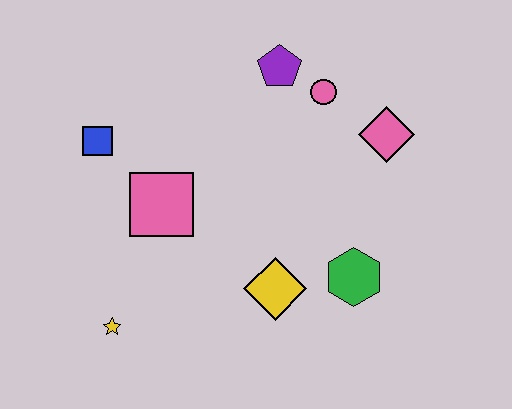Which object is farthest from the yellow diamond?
The blue square is farthest from the yellow diamond.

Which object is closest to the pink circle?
The purple pentagon is closest to the pink circle.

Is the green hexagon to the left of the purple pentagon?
No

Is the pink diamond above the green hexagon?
Yes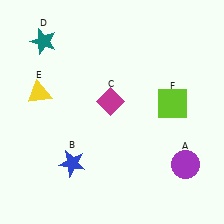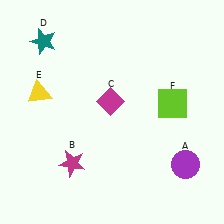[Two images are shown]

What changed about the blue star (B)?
In Image 1, B is blue. In Image 2, it changed to magenta.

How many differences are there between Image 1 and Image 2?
There is 1 difference between the two images.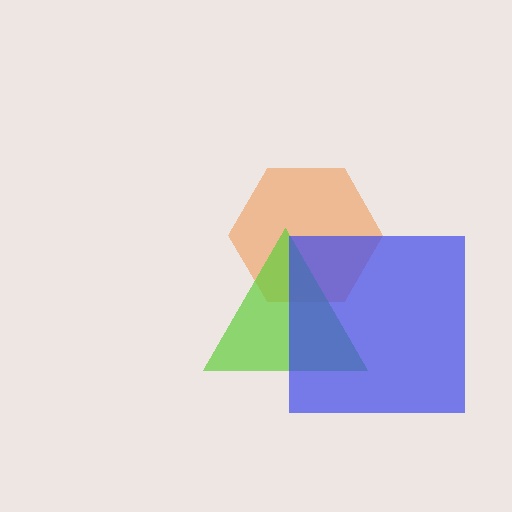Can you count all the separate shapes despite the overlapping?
Yes, there are 3 separate shapes.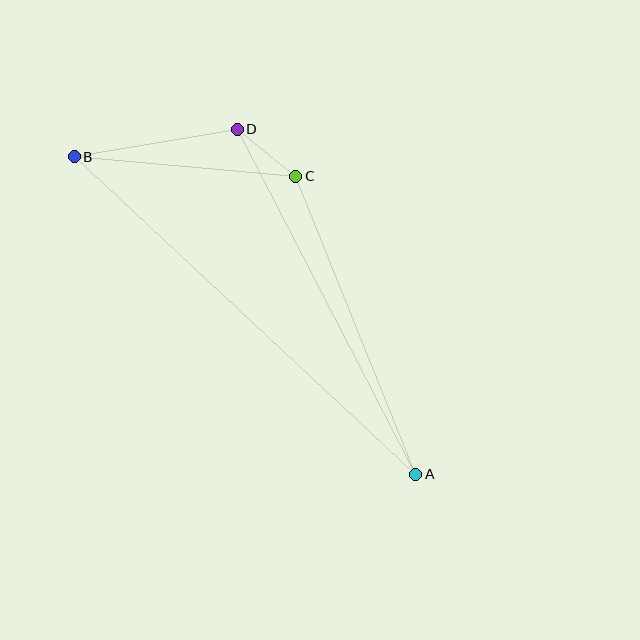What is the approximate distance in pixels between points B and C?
The distance between B and C is approximately 223 pixels.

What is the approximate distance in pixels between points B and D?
The distance between B and D is approximately 165 pixels.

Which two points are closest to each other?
Points C and D are closest to each other.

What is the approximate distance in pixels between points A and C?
The distance between A and C is approximately 321 pixels.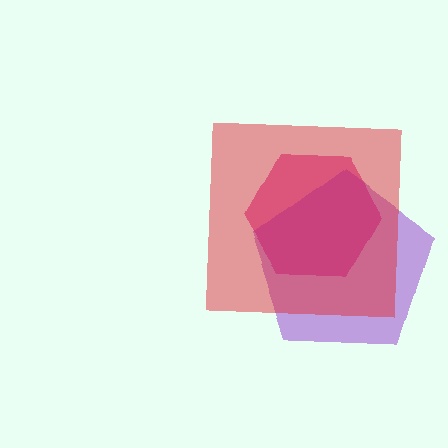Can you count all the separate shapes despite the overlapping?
Yes, there are 3 separate shapes.